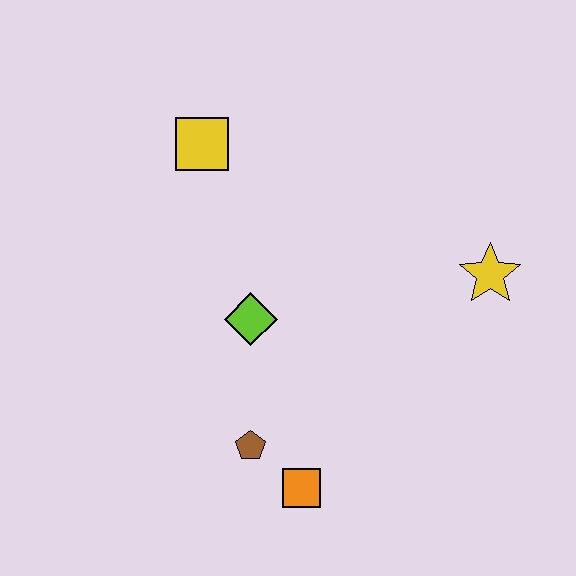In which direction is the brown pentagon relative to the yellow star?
The brown pentagon is to the left of the yellow star.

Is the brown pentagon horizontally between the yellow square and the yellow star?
Yes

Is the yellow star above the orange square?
Yes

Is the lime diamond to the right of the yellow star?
No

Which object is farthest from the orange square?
The yellow square is farthest from the orange square.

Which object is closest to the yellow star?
The lime diamond is closest to the yellow star.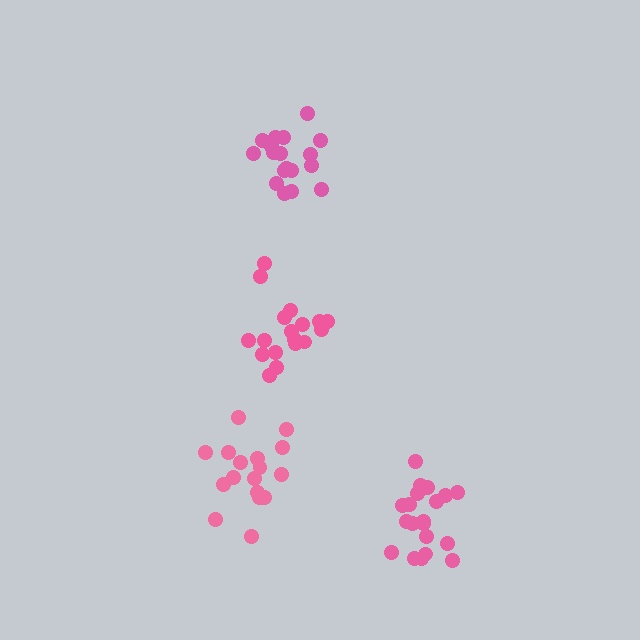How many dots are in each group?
Group 1: 18 dots, Group 2: 18 dots, Group 3: 17 dots, Group 4: 20 dots (73 total).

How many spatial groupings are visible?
There are 4 spatial groupings.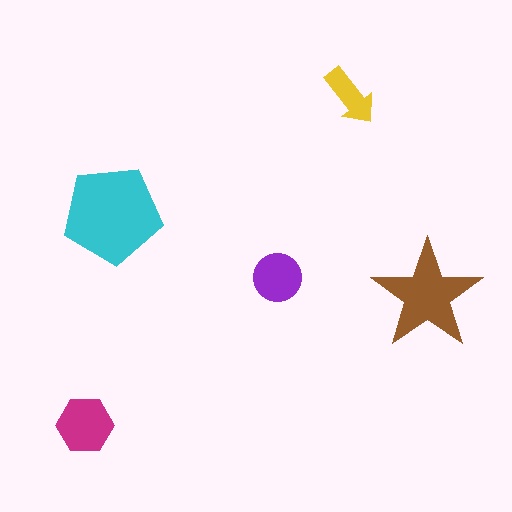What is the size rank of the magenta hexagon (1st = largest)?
3rd.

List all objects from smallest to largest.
The yellow arrow, the purple circle, the magenta hexagon, the brown star, the cyan pentagon.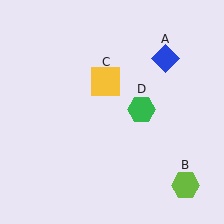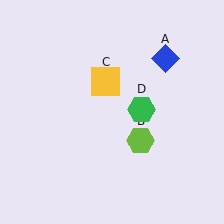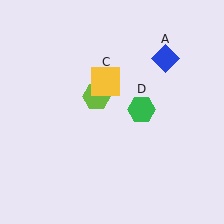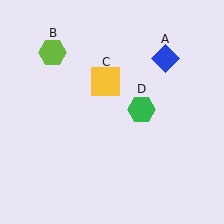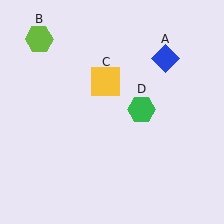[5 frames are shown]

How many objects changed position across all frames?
1 object changed position: lime hexagon (object B).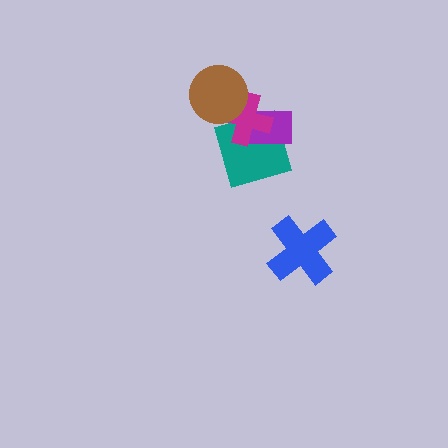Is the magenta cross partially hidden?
Yes, it is partially covered by another shape.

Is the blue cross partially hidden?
No, no other shape covers it.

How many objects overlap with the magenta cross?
3 objects overlap with the magenta cross.